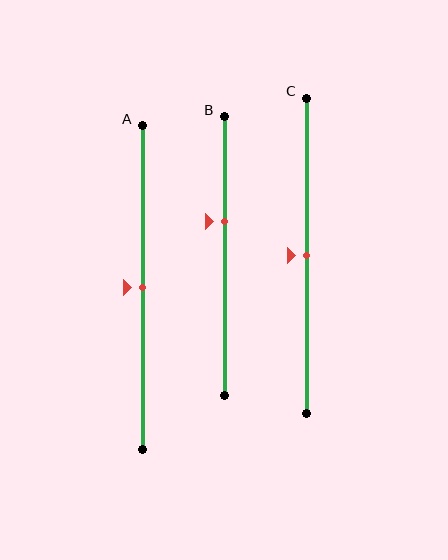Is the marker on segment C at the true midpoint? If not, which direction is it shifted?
Yes, the marker on segment C is at the true midpoint.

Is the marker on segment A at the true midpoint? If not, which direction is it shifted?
Yes, the marker on segment A is at the true midpoint.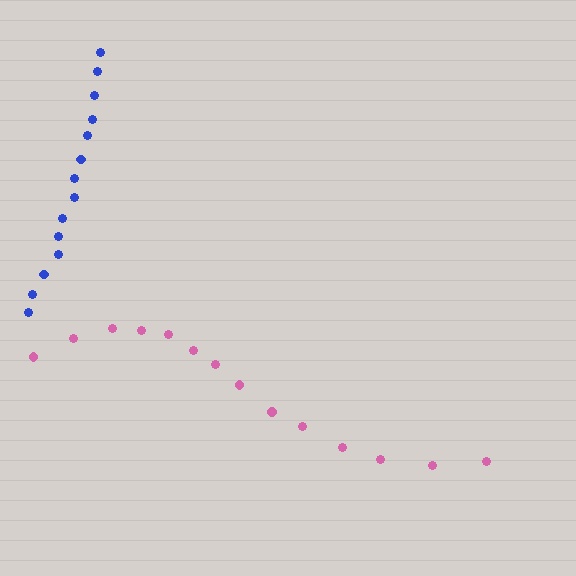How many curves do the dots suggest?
There are 2 distinct paths.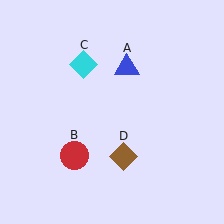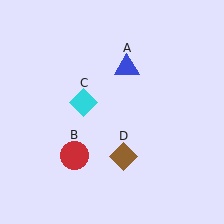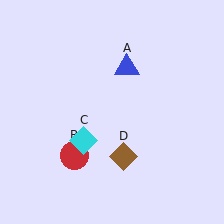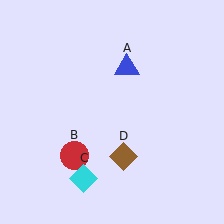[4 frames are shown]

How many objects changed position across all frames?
1 object changed position: cyan diamond (object C).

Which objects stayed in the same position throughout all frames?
Blue triangle (object A) and red circle (object B) and brown diamond (object D) remained stationary.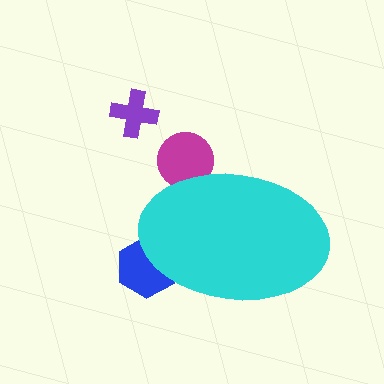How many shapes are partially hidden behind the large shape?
2 shapes are partially hidden.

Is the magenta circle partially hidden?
Yes, the magenta circle is partially hidden behind the cyan ellipse.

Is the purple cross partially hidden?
No, the purple cross is fully visible.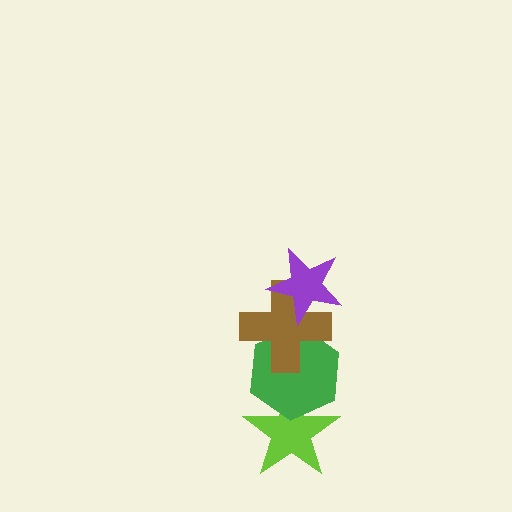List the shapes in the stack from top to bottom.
From top to bottom: the purple star, the brown cross, the green hexagon, the lime star.